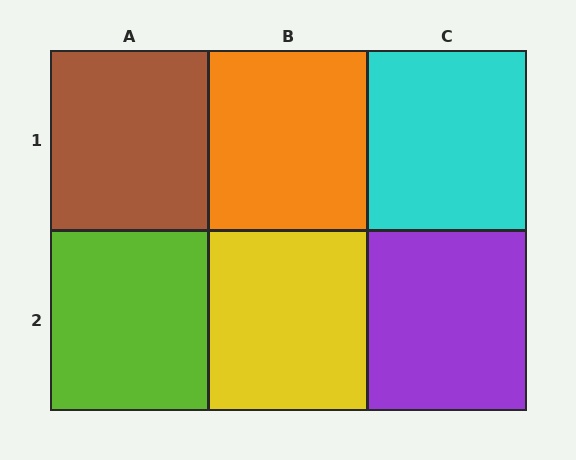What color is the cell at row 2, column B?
Yellow.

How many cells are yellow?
1 cell is yellow.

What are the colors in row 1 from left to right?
Brown, orange, cyan.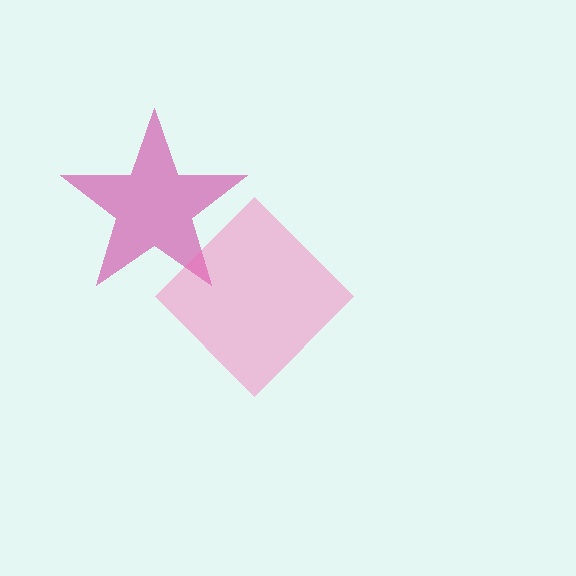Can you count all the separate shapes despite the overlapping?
Yes, there are 2 separate shapes.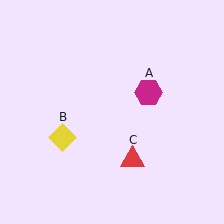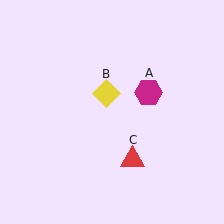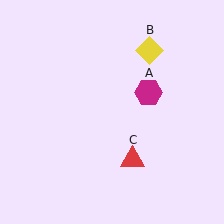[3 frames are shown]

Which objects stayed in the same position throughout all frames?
Magenta hexagon (object A) and red triangle (object C) remained stationary.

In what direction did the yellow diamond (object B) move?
The yellow diamond (object B) moved up and to the right.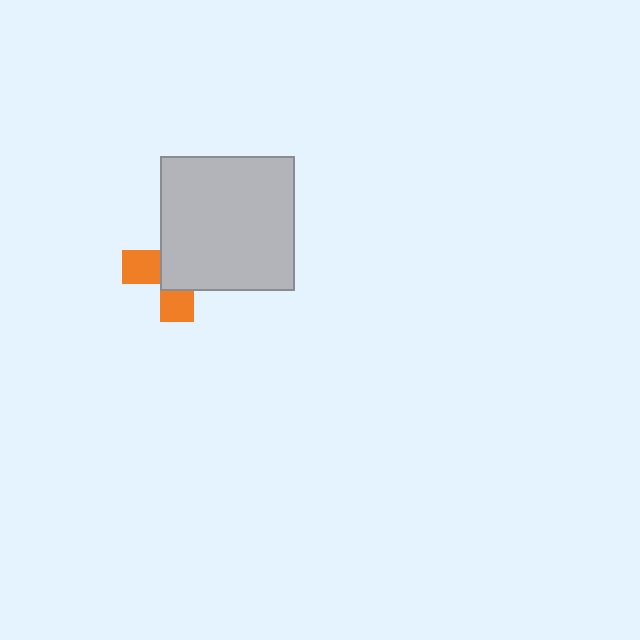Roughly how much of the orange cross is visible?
A small part of it is visible (roughly 37%).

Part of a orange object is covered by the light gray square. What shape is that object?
It is a cross.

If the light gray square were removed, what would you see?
You would see the complete orange cross.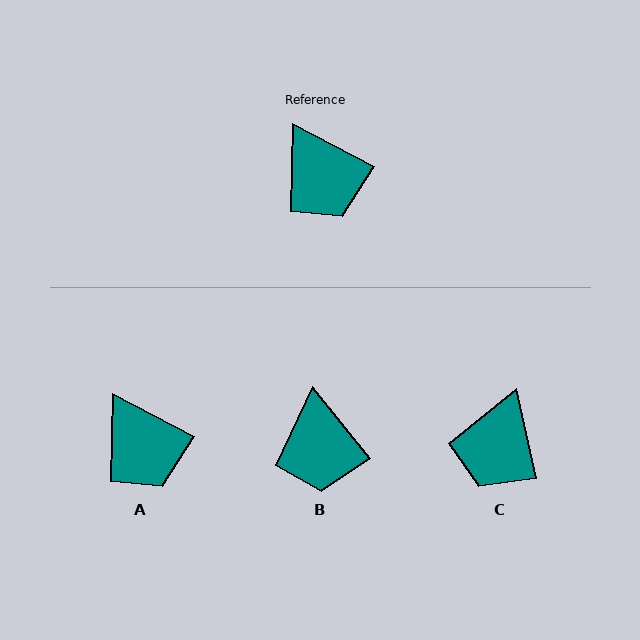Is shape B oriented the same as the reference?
No, it is off by about 24 degrees.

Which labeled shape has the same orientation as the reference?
A.